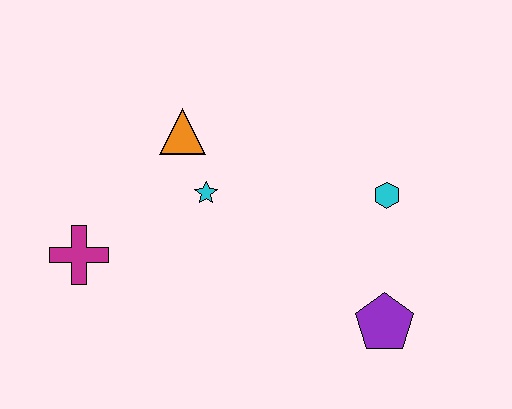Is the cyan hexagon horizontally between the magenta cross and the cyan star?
No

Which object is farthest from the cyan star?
The purple pentagon is farthest from the cyan star.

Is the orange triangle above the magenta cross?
Yes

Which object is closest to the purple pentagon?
The cyan hexagon is closest to the purple pentagon.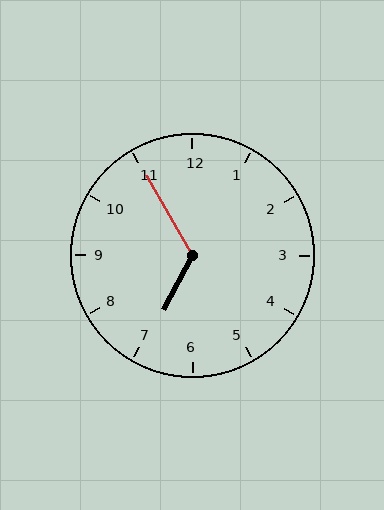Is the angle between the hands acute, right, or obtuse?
It is obtuse.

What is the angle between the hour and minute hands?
Approximately 122 degrees.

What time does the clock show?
6:55.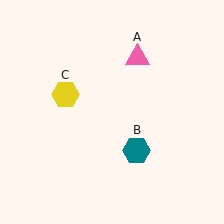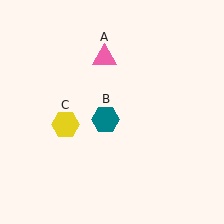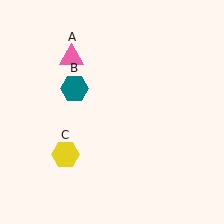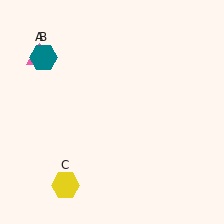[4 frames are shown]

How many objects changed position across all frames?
3 objects changed position: pink triangle (object A), teal hexagon (object B), yellow hexagon (object C).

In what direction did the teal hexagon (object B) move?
The teal hexagon (object B) moved up and to the left.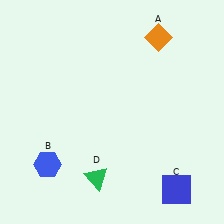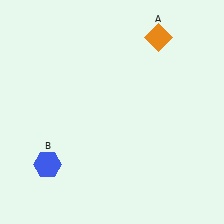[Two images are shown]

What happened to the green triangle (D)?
The green triangle (D) was removed in Image 2. It was in the bottom-left area of Image 1.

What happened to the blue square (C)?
The blue square (C) was removed in Image 2. It was in the bottom-right area of Image 1.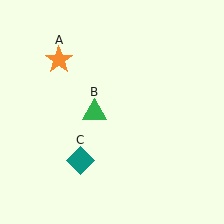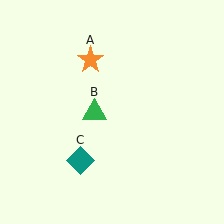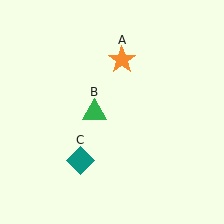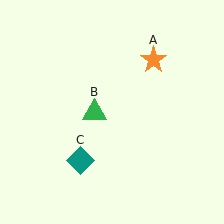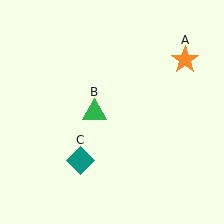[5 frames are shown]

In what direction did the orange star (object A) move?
The orange star (object A) moved right.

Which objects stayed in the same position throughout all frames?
Green triangle (object B) and teal diamond (object C) remained stationary.